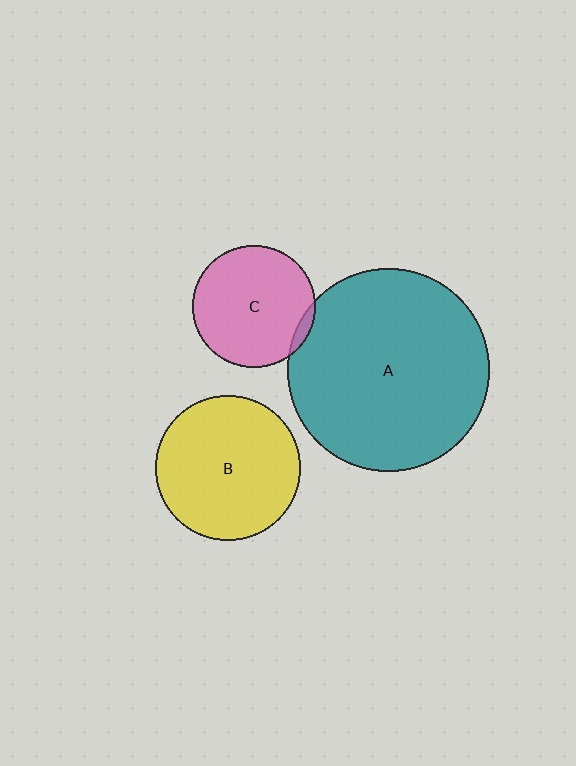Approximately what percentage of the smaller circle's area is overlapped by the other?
Approximately 5%.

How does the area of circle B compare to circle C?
Approximately 1.4 times.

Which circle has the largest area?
Circle A (teal).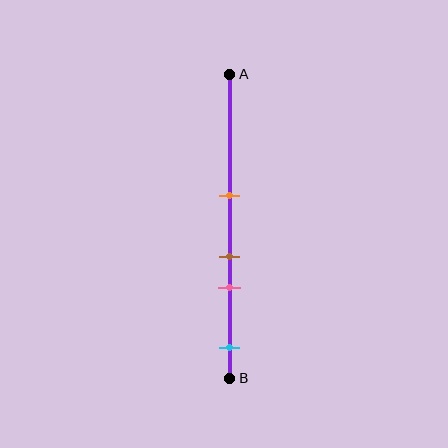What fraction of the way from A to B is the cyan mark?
The cyan mark is approximately 90% (0.9) of the way from A to B.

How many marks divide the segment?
There are 4 marks dividing the segment.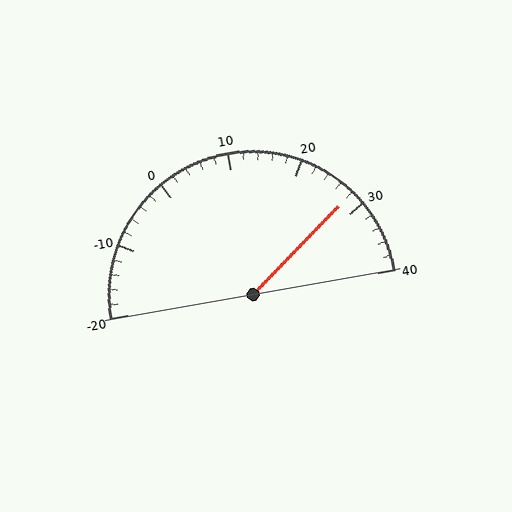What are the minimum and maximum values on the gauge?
The gauge ranges from -20 to 40.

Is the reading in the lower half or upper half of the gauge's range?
The reading is in the upper half of the range (-20 to 40).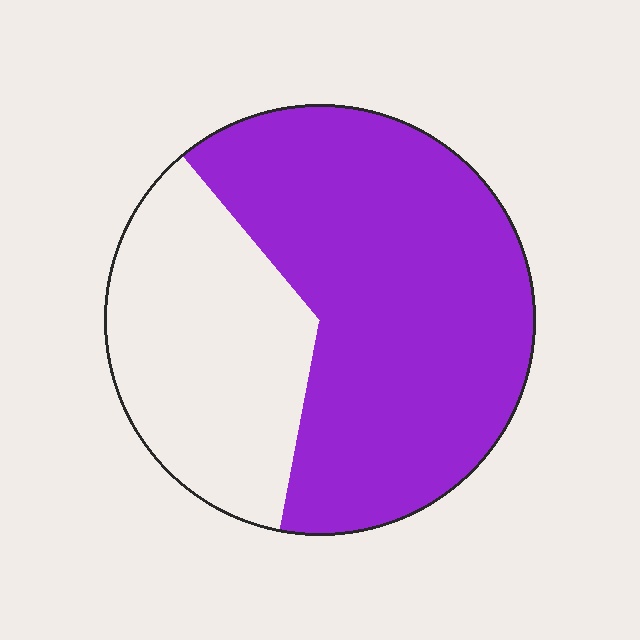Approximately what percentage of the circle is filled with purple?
Approximately 65%.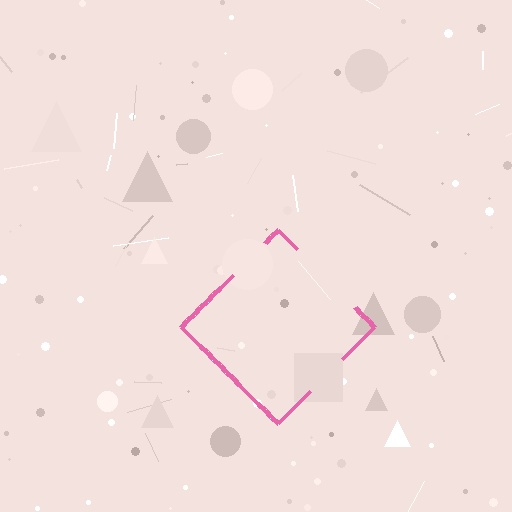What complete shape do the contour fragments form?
The contour fragments form a diamond.